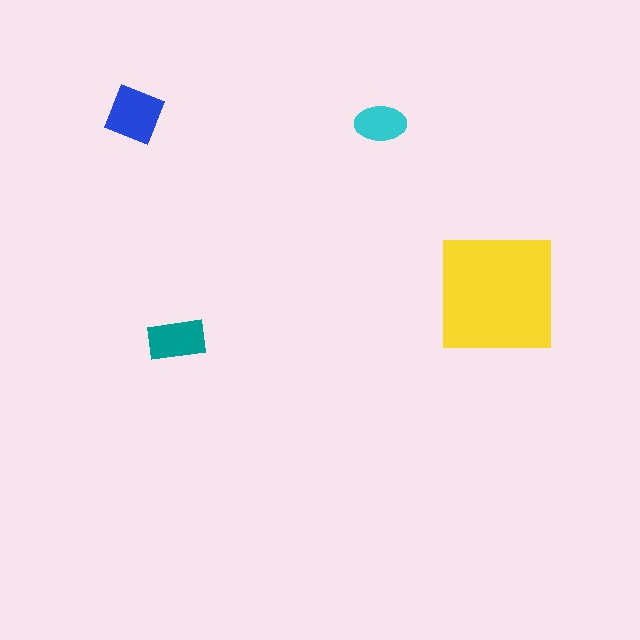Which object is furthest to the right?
The yellow square is rightmost.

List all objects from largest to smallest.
The yellow square, the blue diamond, the teal rectangle, the cyan ellipse.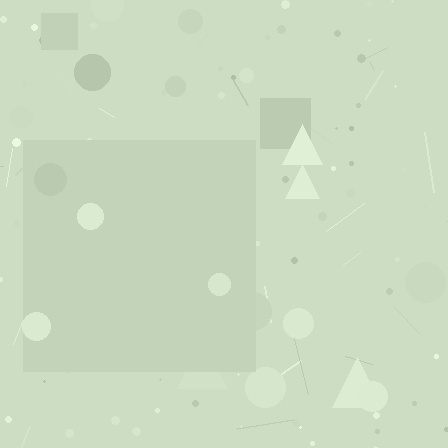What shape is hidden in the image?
A square is hidden in the image.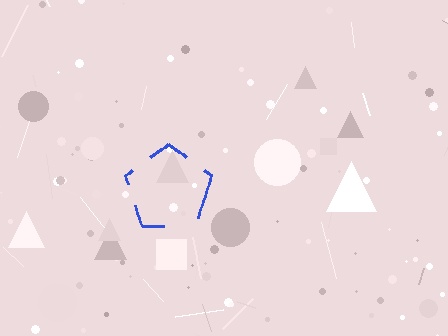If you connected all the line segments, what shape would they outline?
They would outline a pentagon.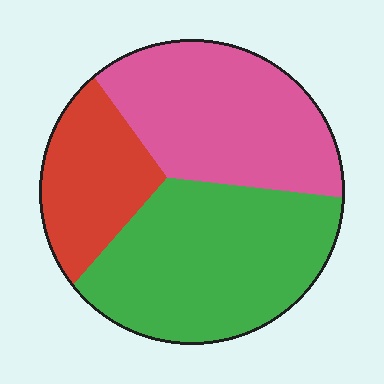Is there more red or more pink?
Pink.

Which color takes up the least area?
Red, at roughly 20%.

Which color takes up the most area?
Green, at roughly 45%.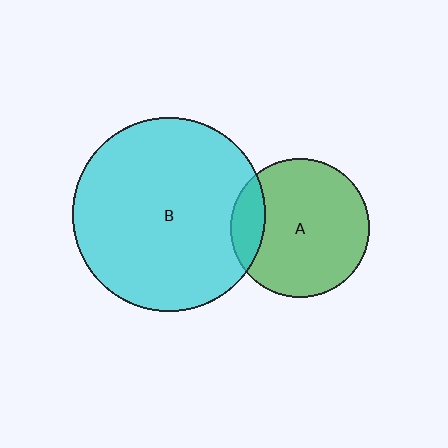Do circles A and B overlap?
Yes.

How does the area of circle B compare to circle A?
Approximately 1.9 times.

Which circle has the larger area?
Circle B (cyan).